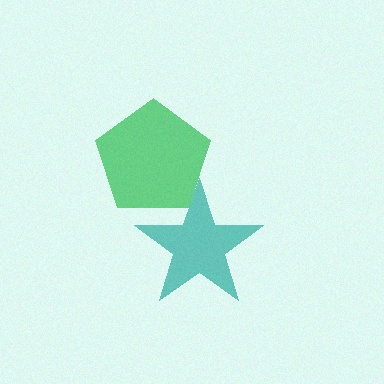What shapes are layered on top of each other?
The layered shapes are: a green pentagon, a teal star.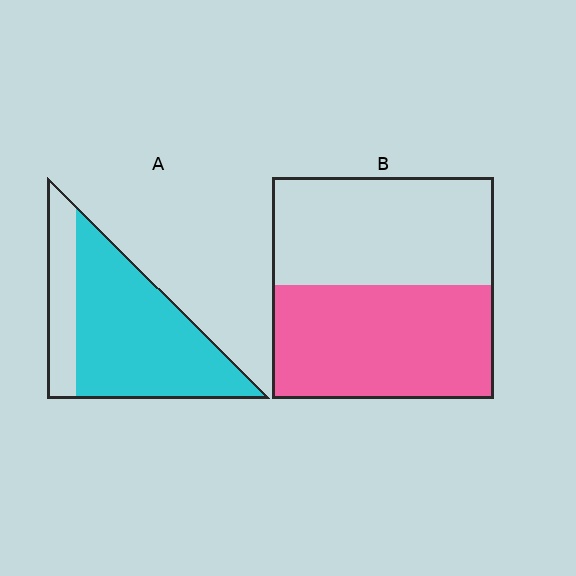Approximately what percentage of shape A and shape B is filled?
A is approximately 75% and B is approximately 50%.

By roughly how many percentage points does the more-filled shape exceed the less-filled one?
By roughly 25 percentage points (A over B).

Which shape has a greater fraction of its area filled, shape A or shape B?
Shape A.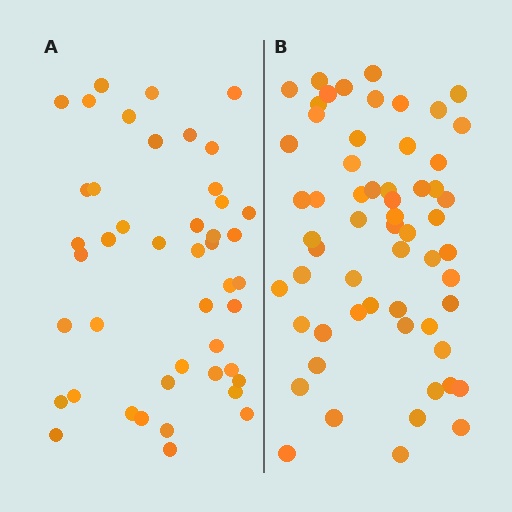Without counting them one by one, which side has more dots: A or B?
Region B (the right region) has more dots.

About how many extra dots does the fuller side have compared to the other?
Region B has approximately 15 more dots than region A.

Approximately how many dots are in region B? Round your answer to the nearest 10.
About 60 dots. (The exact count is 59, which rounds to 60.)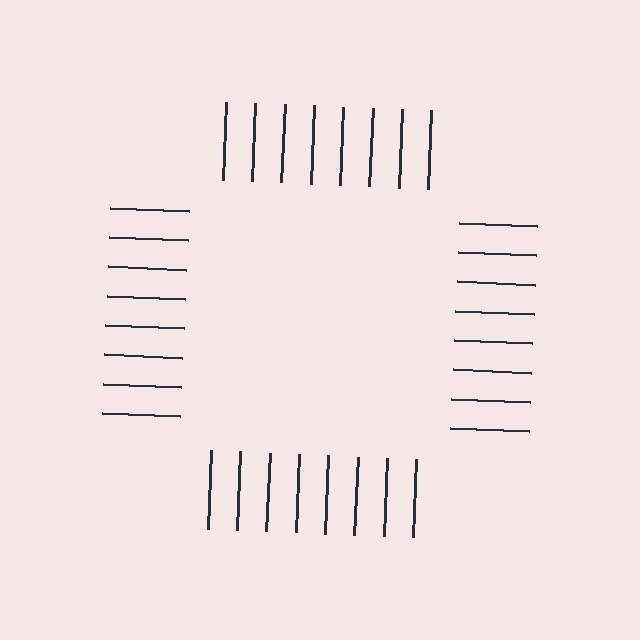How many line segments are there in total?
32 — 8 along each of the 4 edges.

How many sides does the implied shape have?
4 sides — the line-ends trace a square.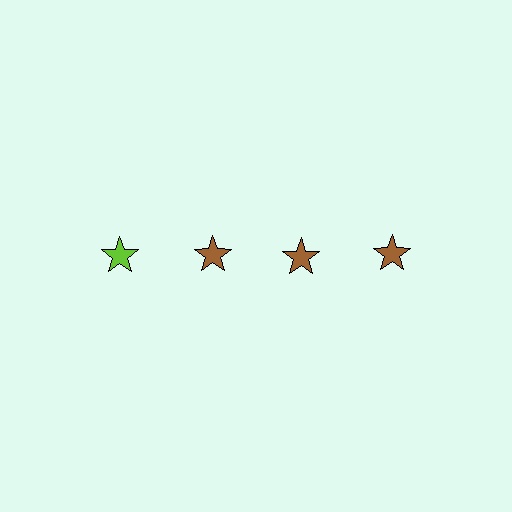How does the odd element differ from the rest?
It has a different color: lime instead of brown.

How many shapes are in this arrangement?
There are 4 shapes arranged in a grid pattern.